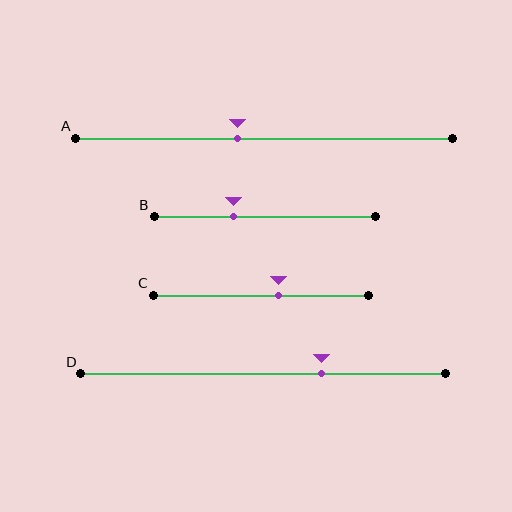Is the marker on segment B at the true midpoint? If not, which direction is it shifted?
No, the marker on segment B is shifted to the left by about 14% of the segment length.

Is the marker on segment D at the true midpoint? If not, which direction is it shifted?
No, the marker on segment D is shifted to the right by about 16% of the segment length.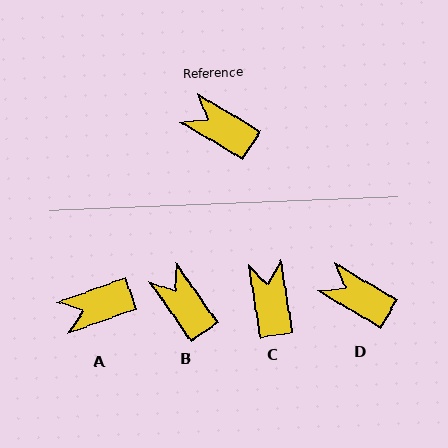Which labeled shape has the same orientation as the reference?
D.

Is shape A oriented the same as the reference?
No, it is off by about 50 degrees.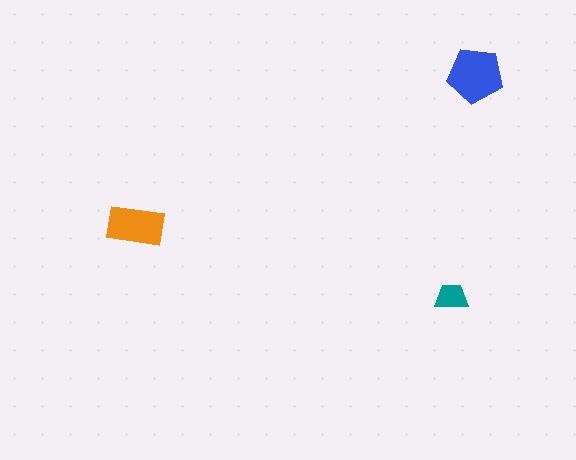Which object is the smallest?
The teal trapezoid.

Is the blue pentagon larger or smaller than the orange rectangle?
Larger.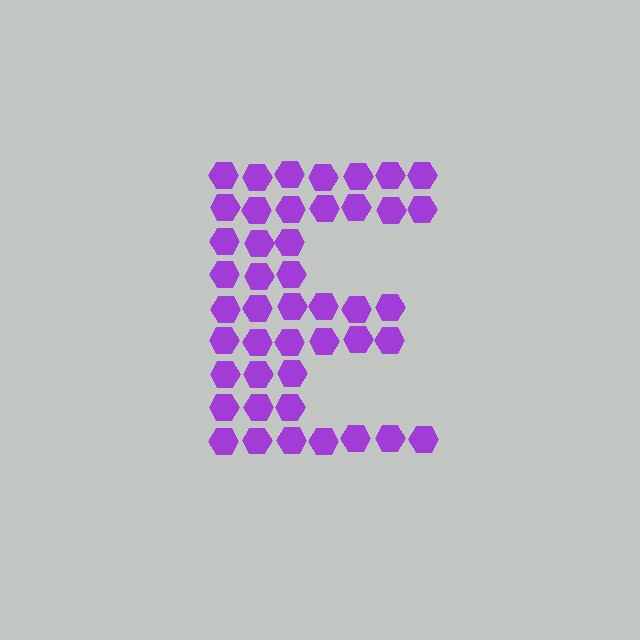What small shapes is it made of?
It is made of small hexagons.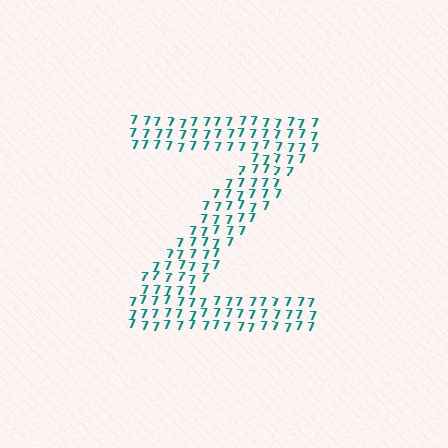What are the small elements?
The small elements are digit 7's.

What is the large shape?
The large shape is the letter Z.